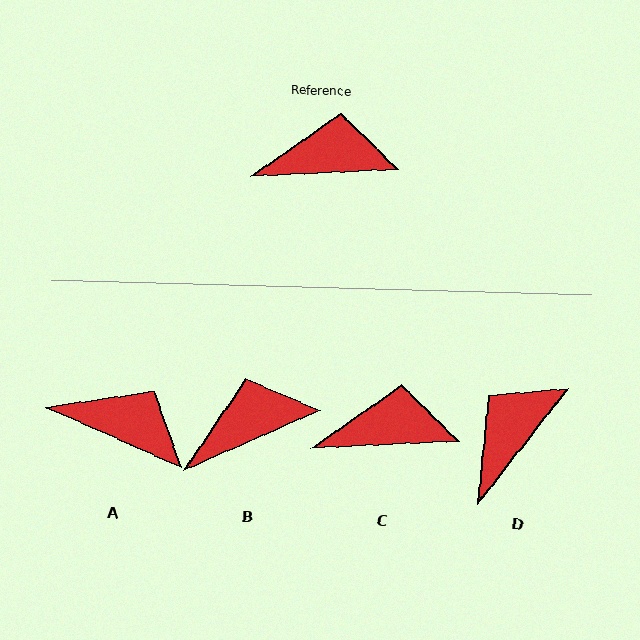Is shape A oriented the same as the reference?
No, it is off by about 26 degrees.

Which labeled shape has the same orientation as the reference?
C.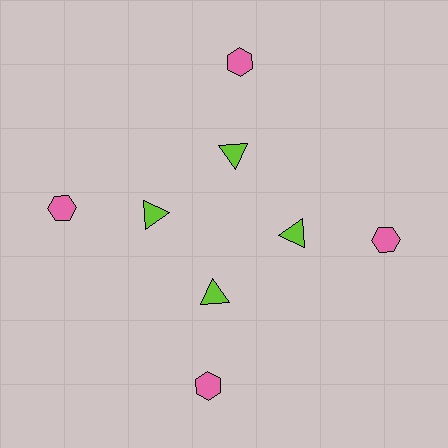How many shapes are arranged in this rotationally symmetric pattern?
There are 8 shapes, arranged in 4 groups of 2.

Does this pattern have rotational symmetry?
Yes, this pattern has 4-fold rotational symmetry. It looks the same after rotating 90 degrees around the center.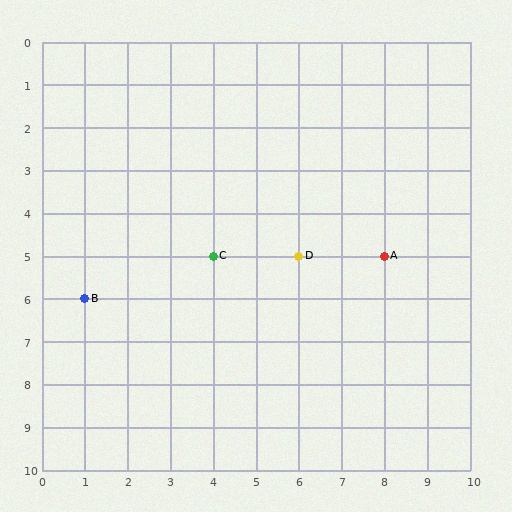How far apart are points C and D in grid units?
Points C and D are 2 columns apart.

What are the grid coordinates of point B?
Point B is at grid coordinates (1, 6).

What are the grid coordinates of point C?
Point C is at grid coordinates (4, 5).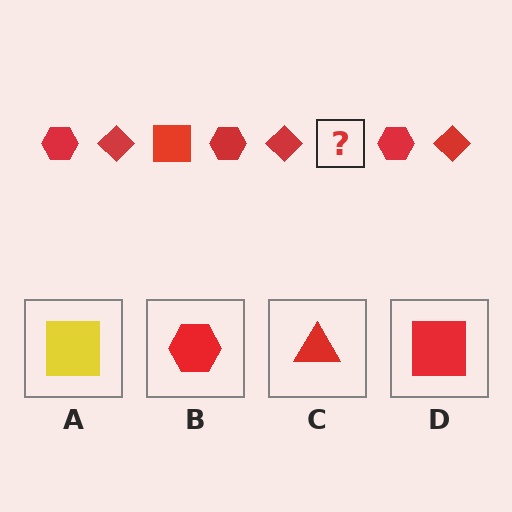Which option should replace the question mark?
Option D.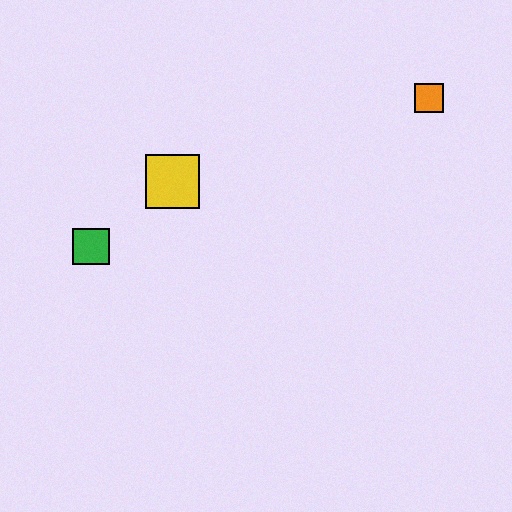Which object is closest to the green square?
The yellow square is closest to the green square.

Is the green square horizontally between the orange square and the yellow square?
No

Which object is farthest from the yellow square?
The orange square is farthest from the yellow square.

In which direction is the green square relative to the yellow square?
The green square is to the left of the yellow square.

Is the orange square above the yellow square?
Yes